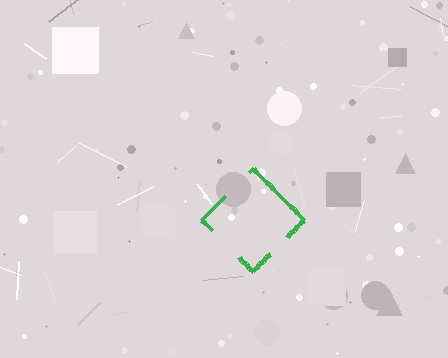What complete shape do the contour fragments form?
The contour fragments form a diamond.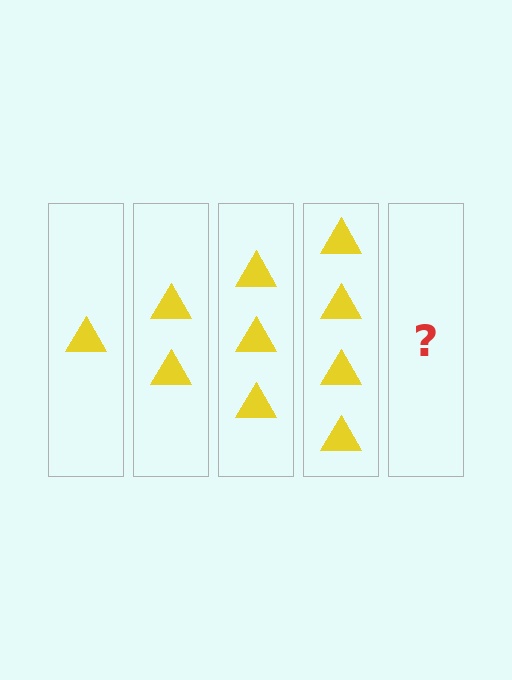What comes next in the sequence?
The next element should be 5 triangles.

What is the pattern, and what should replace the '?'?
The pattern is that each step adds one more triangle. The '?' should be 5 triangles.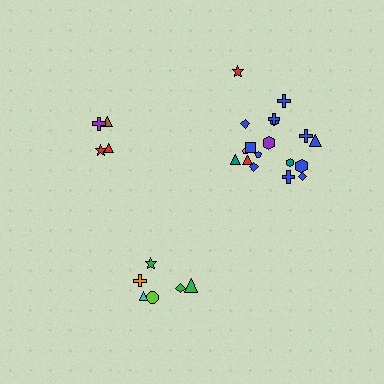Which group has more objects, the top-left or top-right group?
The top-right group.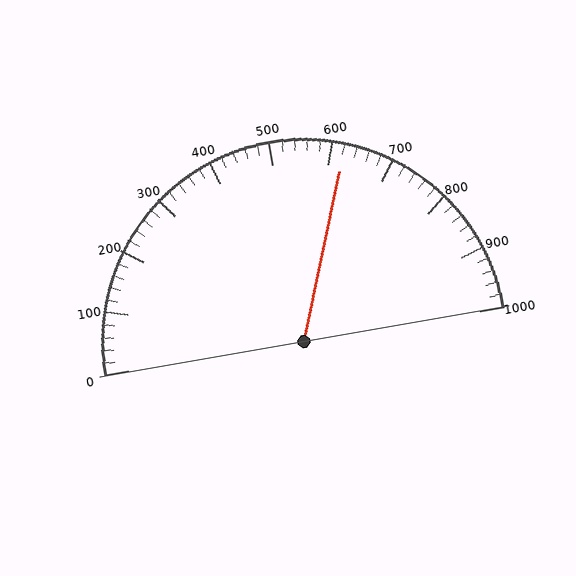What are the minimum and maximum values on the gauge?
The gauge ranges from 0 to 1000.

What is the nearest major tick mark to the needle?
The nearest major tick mark is 600.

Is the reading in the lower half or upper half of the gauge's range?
The reading is in the upper half of the range (0 to 1000).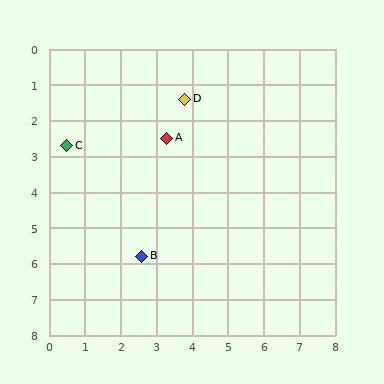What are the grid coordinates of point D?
Point D is at approximately (3.8, 1.4).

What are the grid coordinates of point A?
Point A is at approximately (3.3, 2.5).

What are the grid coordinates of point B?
Point B is at approximately (2.6, 5.8).